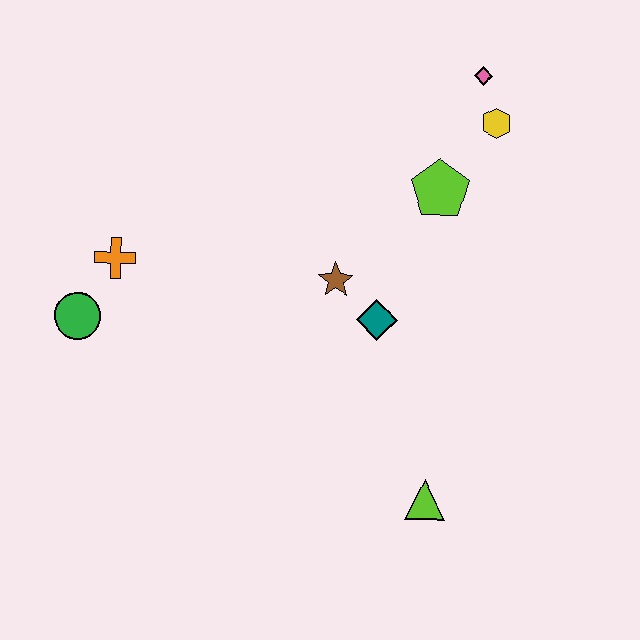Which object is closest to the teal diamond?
The brown star is closest to the teal diamond.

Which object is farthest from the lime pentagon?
The green circle is farthest from the lime pentagon.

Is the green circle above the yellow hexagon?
No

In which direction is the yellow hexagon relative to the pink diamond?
The yellow hexagon is below the pink diamond.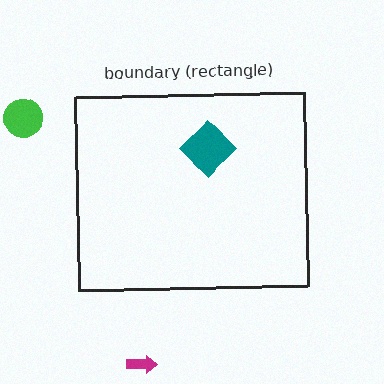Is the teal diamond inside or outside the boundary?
Inside.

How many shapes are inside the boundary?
1 inside, 2 outside.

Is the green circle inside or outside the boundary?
Outside.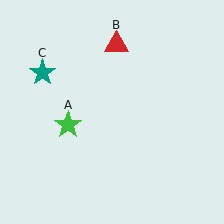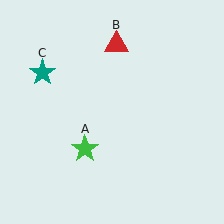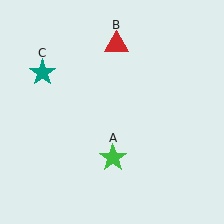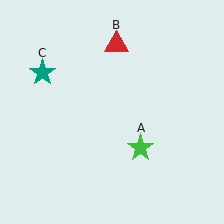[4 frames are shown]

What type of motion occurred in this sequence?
The green star (object A) rotated counterclockwise around the center of the scene.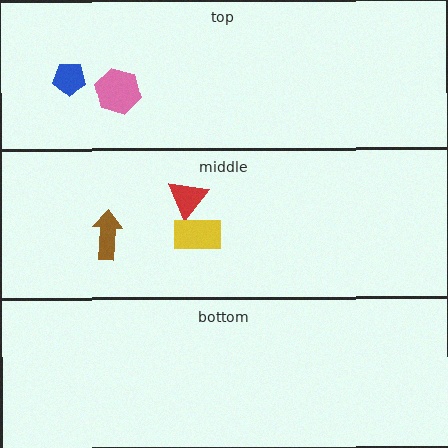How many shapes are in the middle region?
3.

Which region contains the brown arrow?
The middle region.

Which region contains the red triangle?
The middle region.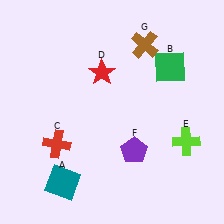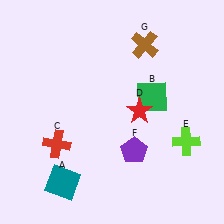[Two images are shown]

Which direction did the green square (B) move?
The green square (B) moved down.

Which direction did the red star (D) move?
The red star (D) moved down.